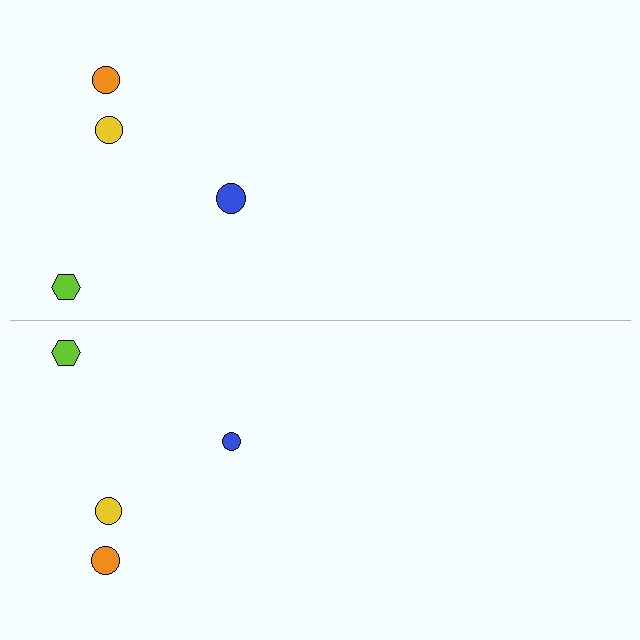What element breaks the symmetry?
The blue circle on the bottom side has a different size than its mirror counterpart.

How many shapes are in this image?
There are 8 shapes in this image.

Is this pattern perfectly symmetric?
No, the pattern is not perfectly symmetric. The blue circle on the bottom side has a different size than its mirror counterpart.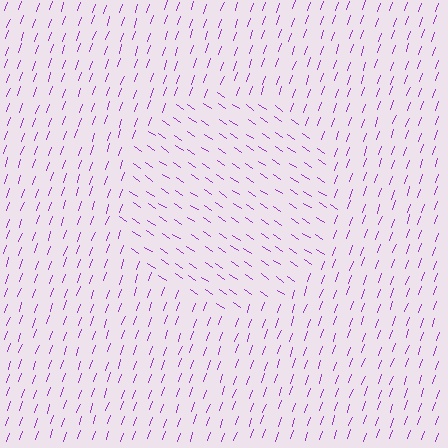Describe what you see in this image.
The image is filled with small purple line segments. A circle region in the image has lines oriented differently from the surrounding lines, creating a visible texture boundary.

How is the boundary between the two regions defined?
The boundary is defined purely by a change in line orientation (approximately 75 degrees difference). All lines are the same color and thickness.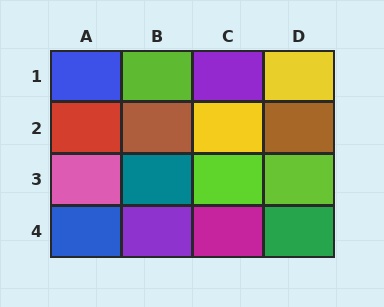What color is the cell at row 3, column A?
Pink.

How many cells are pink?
1 cell is pink.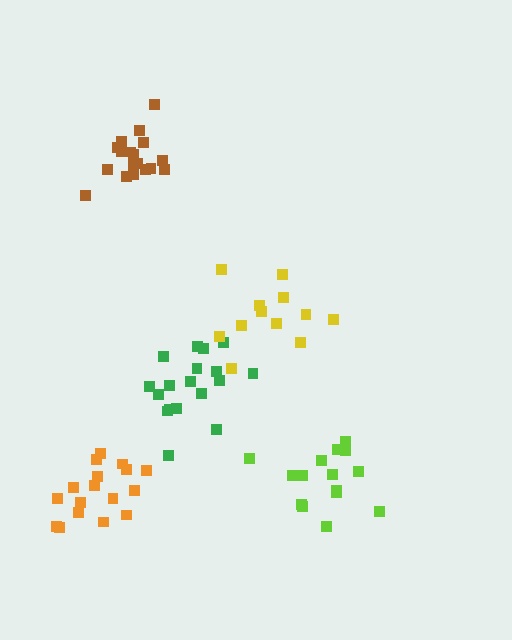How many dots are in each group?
Group 1: 18 dots, Group 2: 15 dots, Group 3: 18 dots, Group 4: 17 dots, Group 5: 12 dots (80 total).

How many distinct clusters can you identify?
There are 5 distinct clusters.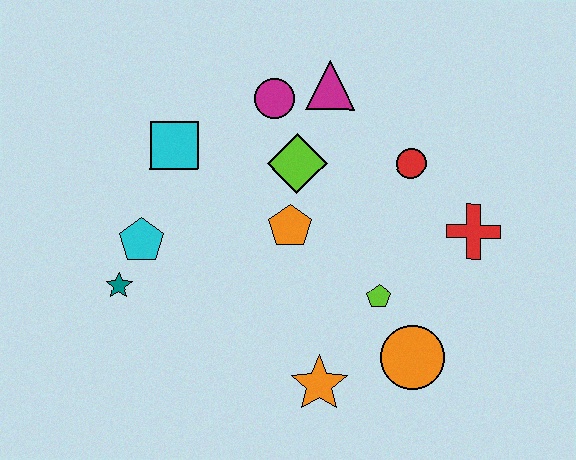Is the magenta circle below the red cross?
No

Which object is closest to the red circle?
The red cross is closest to the red circle.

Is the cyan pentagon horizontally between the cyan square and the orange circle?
No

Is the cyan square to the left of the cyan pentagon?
No